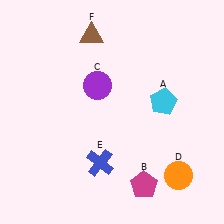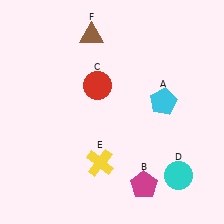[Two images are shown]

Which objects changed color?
C changed from purple to red. D changed from orange to cyan. E changed from blue to yellow.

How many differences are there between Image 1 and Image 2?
There are 3 differences between the two images.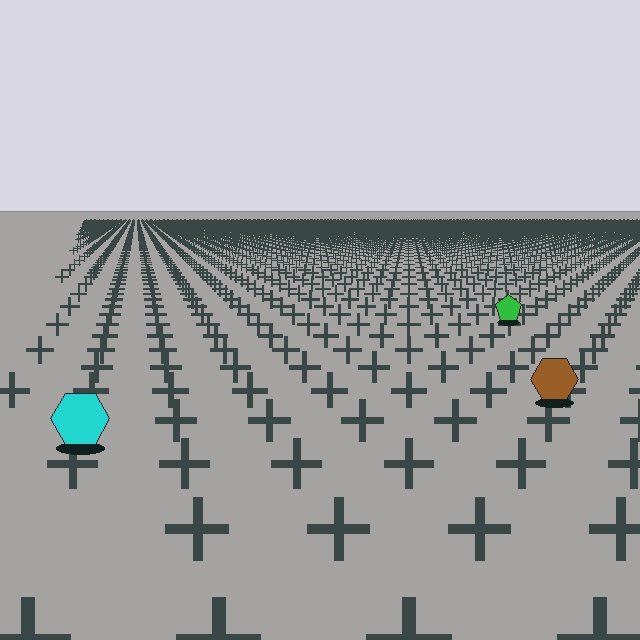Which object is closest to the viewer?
The cyan hexagon is closest. The texture marks near it are larger and more spread out.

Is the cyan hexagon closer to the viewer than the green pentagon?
Yes. The cyan hexagon is closer — you can tell from the texture gradient: the ground texture is coarser near it.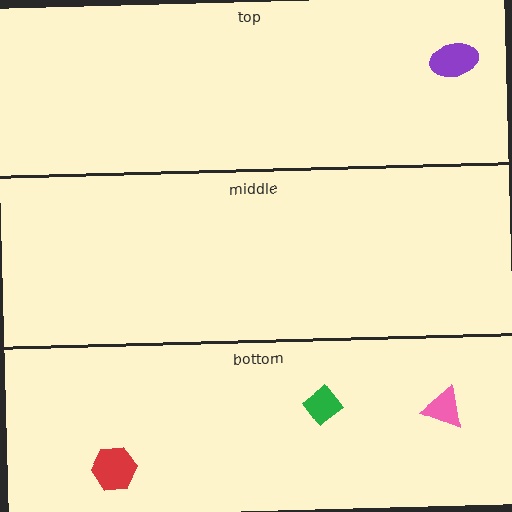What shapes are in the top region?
The purple ellipse.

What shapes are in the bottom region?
The pink triangle, the red hexagon, the green diamond.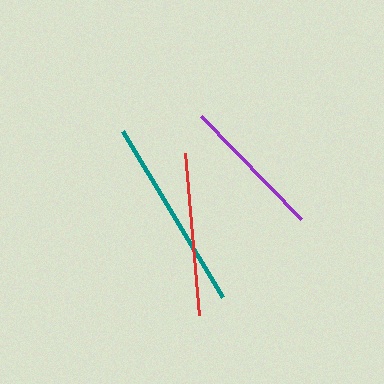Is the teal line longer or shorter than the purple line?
The teal line is longer than the purple line.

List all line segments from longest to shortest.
From longest to shortest: teal, red, purple.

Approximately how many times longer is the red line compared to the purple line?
The red line is approximately 1.1 times the length of the purple line.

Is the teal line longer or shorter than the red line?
The teal line is longer than the red line.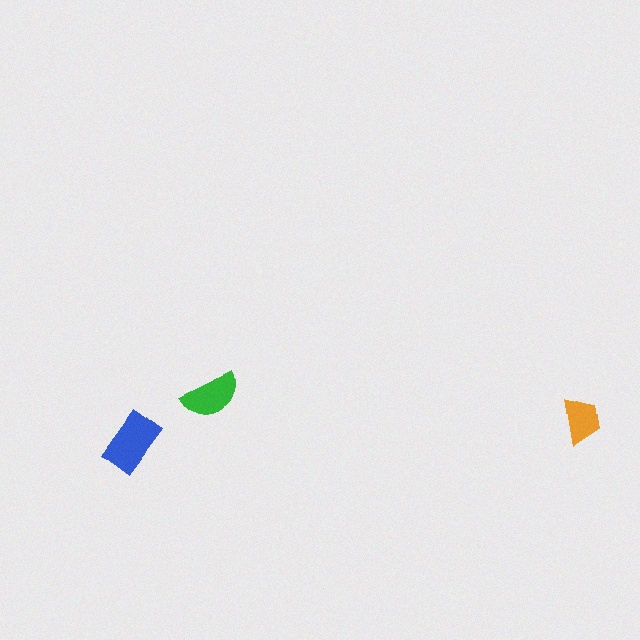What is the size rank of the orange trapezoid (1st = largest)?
3rd.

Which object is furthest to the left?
The blue rectangle is leftmost.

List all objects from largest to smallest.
The blue rectangle, the green semicircle, the orange trapezoid.